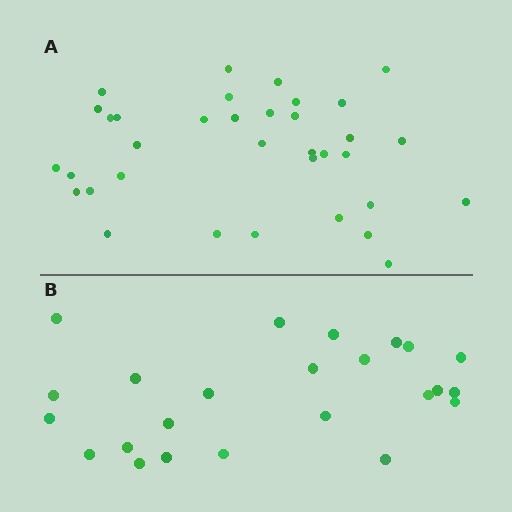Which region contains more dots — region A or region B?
Region A (the top region) has more dots.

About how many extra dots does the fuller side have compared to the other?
Region A has roughly 12 or so more dots than region B.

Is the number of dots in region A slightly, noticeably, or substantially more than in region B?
Region A has substantially more. The ratio is roughly 1.5 to 1.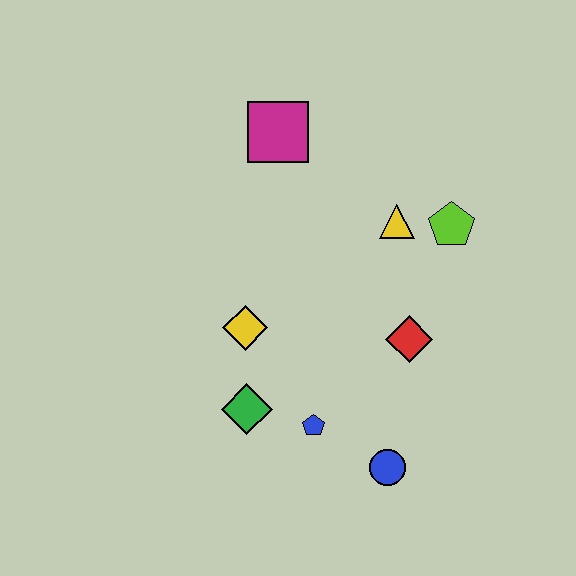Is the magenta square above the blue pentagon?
Yes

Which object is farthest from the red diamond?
The magenta square is farthest from the red diamond.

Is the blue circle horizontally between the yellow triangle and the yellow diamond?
Yes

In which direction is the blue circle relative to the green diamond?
The blue circle is to the right of the green diamond.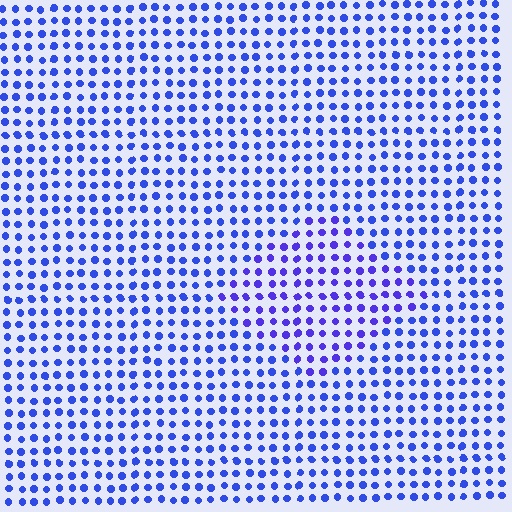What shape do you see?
I see a diamond.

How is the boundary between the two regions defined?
The boundary is defined purely by a slight shift in hue (about 20 degrees). Spacing, size, and orientation are identical on both sides.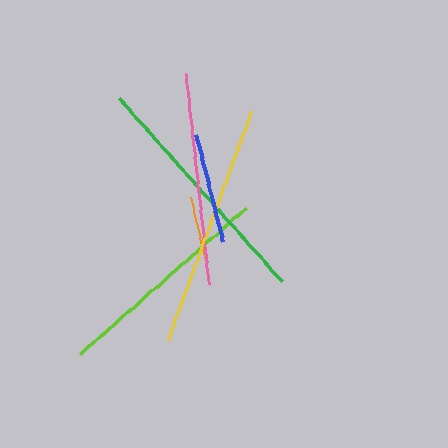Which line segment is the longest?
The green line is the longest at approximately 246 pixels.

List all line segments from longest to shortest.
From longest to shortest: green, yellow, lime, pink, blue, orange.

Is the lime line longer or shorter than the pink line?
The lime line is longer than the pink line.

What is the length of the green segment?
The green segment is approximately 246 pixels long.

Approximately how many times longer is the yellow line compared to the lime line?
The yellow line is approximately 1.1 times the length of the lime line.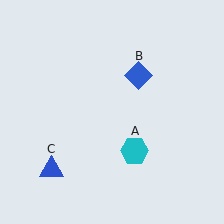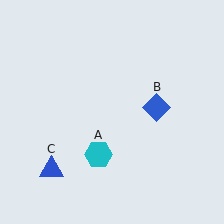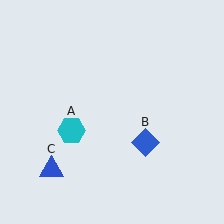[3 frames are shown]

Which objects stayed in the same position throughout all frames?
Blue triangle (object C) remained stationary.